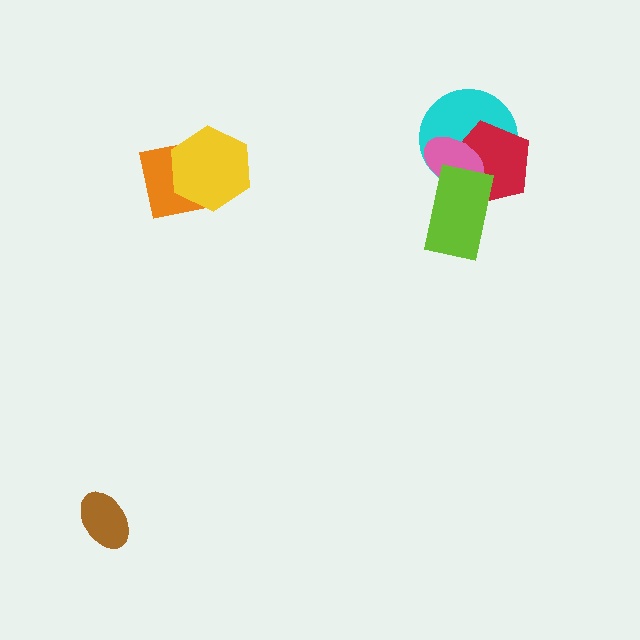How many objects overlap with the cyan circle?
3 objects overlap with the cyan circle.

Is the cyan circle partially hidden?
Yes, it is partially covered by another shape.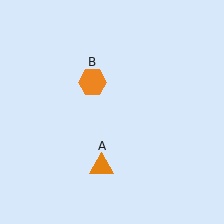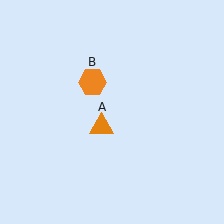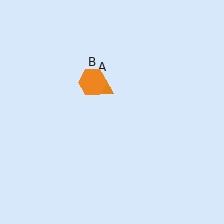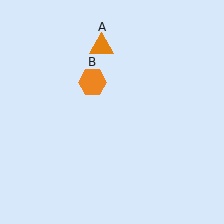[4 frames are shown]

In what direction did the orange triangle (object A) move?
The orange triangle (object A) moved up.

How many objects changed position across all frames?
1 object changed position: orange triangle (object A).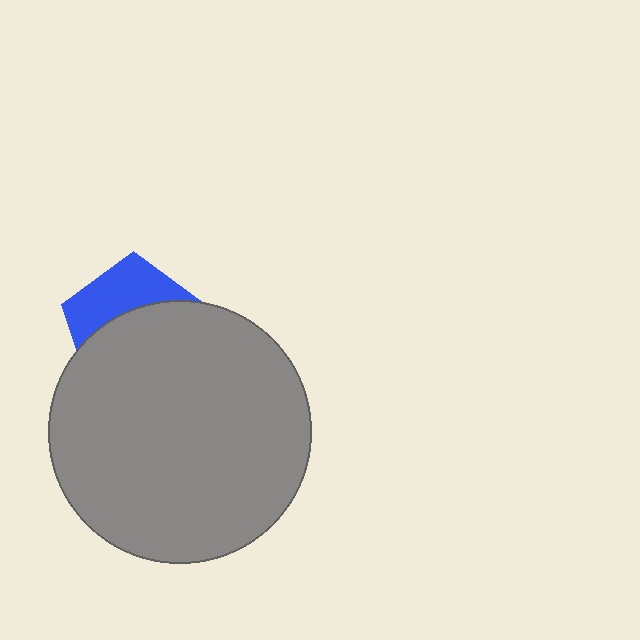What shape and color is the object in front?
The object in front is a gray circle.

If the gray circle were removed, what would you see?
You would see the complete blue pentagon.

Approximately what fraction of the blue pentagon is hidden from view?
Roughly 62% of the blue pentagon is hidden behind the gray circle.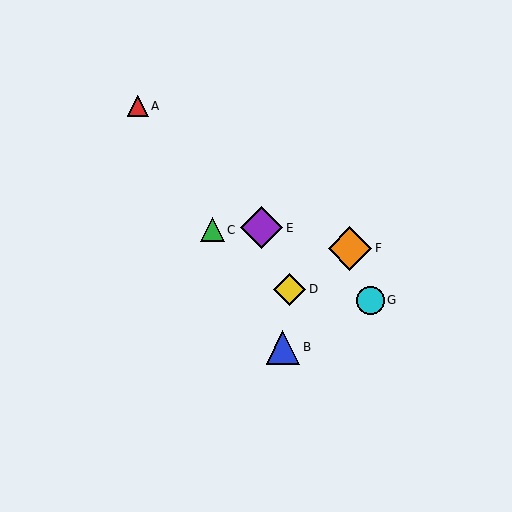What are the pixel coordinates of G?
Object G is at (370, 300).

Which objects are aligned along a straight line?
Objects A, B, C are aligned along a straight line.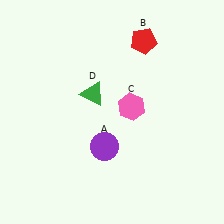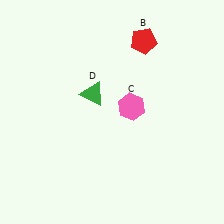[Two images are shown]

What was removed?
The purple circle (A) was removed in Image 2.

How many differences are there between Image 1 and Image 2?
There is 1 difference between the two images.